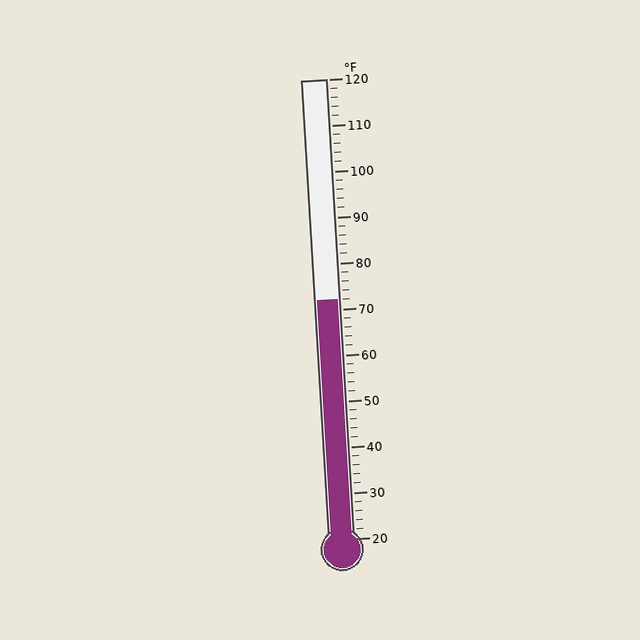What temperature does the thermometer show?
The thermometer shows approximately 72°F.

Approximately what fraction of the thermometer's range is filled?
The thermometer is filled to approximately 50% of its range.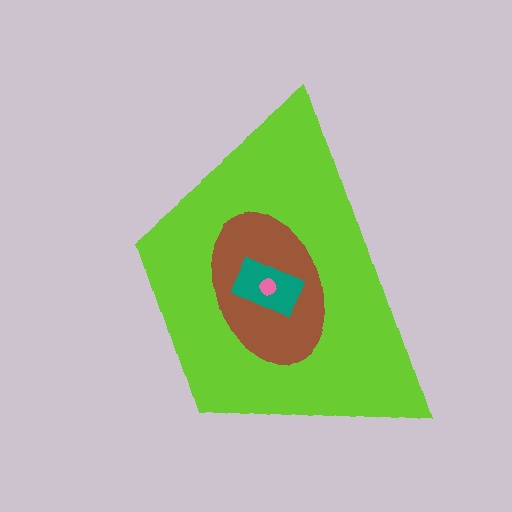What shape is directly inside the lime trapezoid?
The brown ellipse.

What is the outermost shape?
The lime trapezoid.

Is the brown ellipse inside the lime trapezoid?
Yes.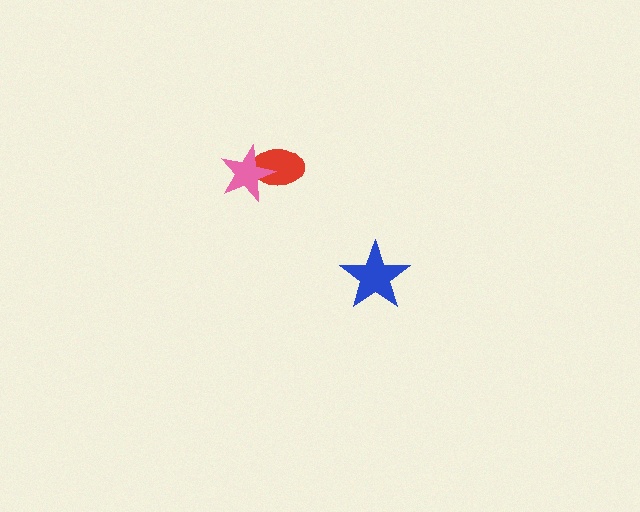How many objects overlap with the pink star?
1 object overlaps with the pink star.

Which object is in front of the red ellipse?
The pink star is in front of the red ellipse.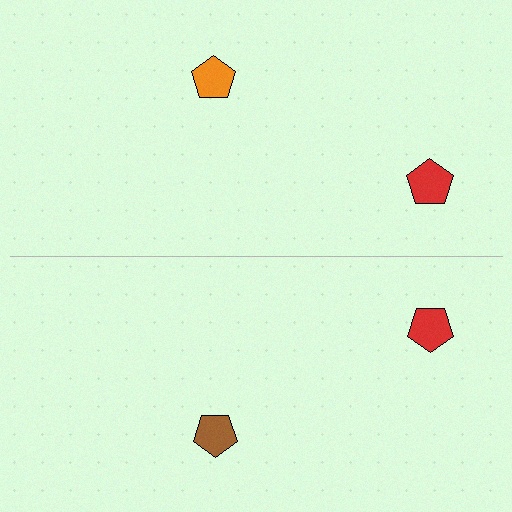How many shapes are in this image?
There are 4 shapes in this image.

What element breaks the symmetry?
The brown pentagon on the bottom side breaks the symmetry — its mirror counterpart is orange.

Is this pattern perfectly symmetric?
No, the pattern is not perfectly symmetric. The brown pentagon on the bottom side breaks the symmetry — its mirror counterpart is orange.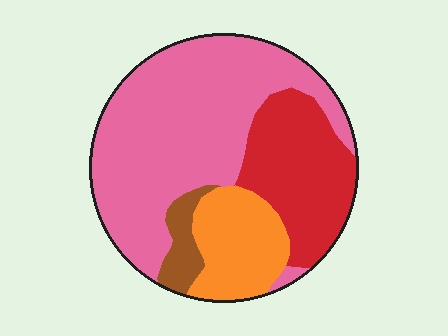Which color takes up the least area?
Brown, at roughly 5%.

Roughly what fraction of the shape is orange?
Orange takes up about one sixth (1/6) of the shape.